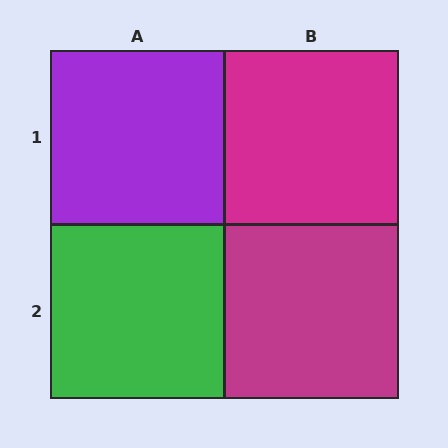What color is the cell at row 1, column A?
Purple.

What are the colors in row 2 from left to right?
Green, magenta.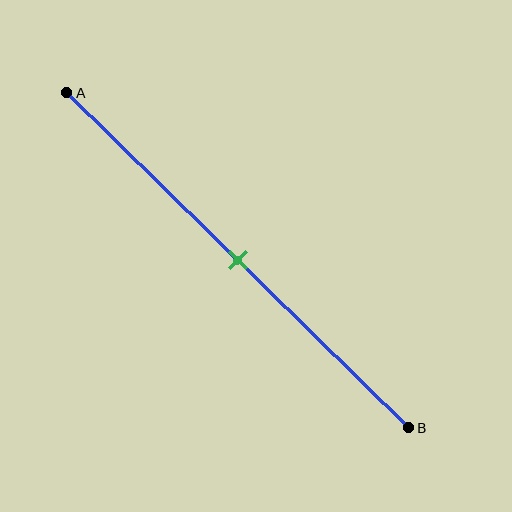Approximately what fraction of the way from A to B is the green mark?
The green mark is approximately 50% of the way from A to B.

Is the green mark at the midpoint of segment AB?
Yes, the mark is approximately at the midpoint.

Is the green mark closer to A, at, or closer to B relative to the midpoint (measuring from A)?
The green mark is approximately at the midpoint of segment AB.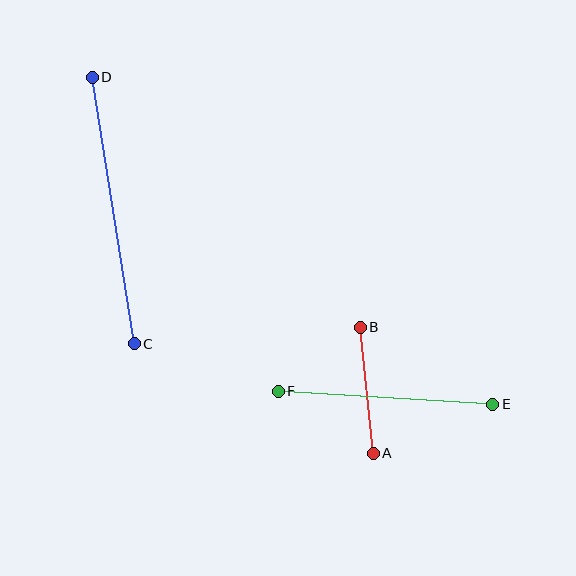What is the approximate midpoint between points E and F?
The midpoint is at approximately (386, 398) pixels.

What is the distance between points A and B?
The distance is approximately 127 pixels.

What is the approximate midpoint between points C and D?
The midpoint is at approximately (113, 210) pixels.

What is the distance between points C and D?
The distance is approximately 270 pixels.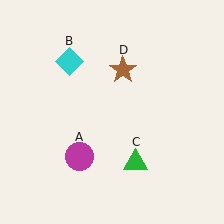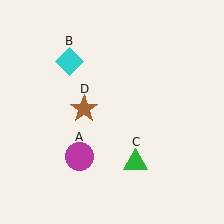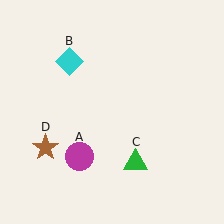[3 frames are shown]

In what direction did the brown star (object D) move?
The brown star (object D) moved down and to the left.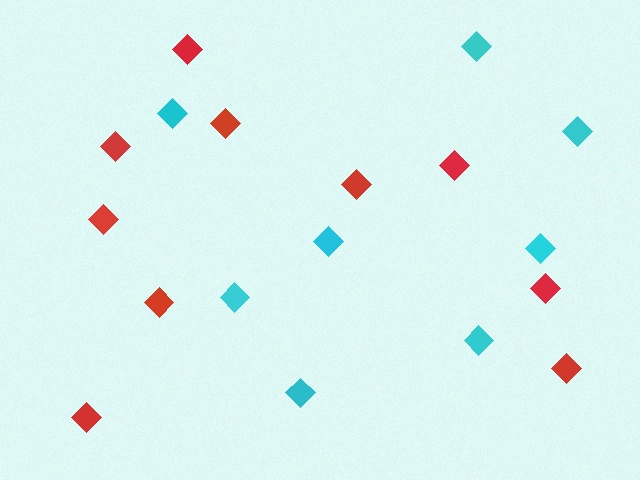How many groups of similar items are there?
There are 2 groups: one group of red diamonds (10) and one group of cyan diamonds (8).